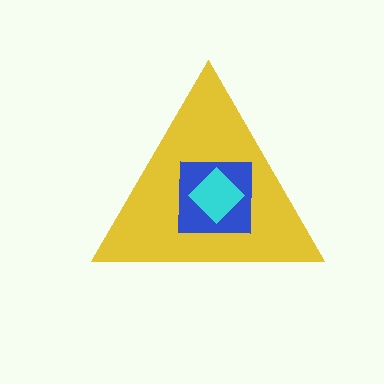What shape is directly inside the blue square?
The cyan diamond.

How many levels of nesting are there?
3.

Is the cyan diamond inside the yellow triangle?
Yes.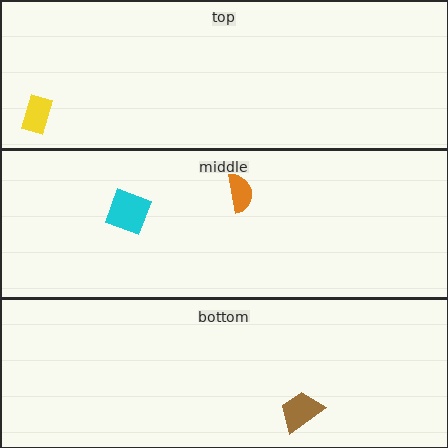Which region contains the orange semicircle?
The middle region.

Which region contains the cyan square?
The middle region.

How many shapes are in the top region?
1.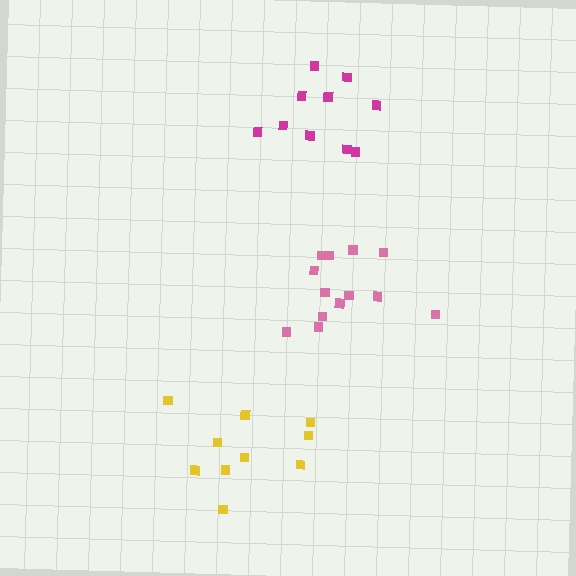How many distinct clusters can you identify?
There are 3 distinct clusters.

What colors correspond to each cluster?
The clusters are colored: pink, yellow, magenta.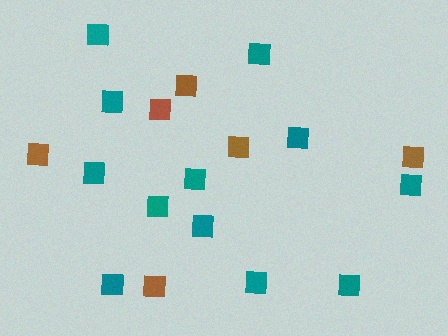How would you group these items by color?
There are 2 groups: one group of brown squares (6) and one group of teal squares (12).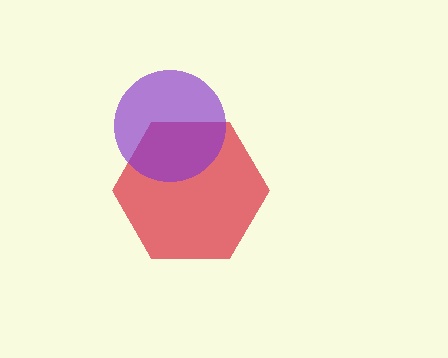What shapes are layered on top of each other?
The layered shapes are: a red hexagon, a purple circle.